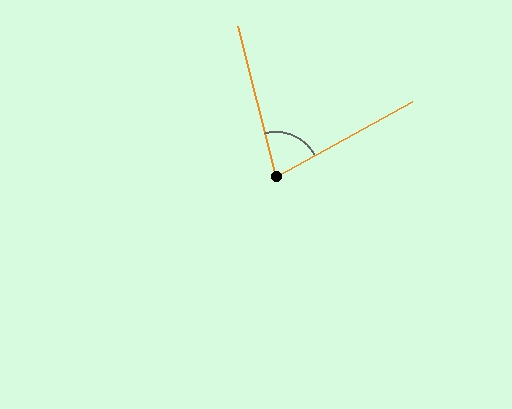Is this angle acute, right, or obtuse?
It is acute.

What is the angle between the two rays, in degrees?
Approximately 76 degrees.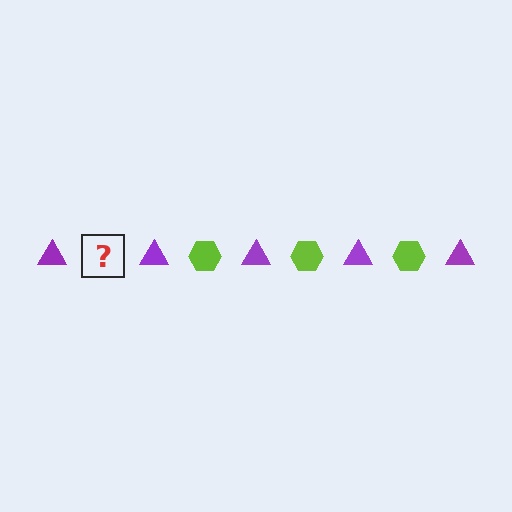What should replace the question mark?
The question mark should be replaced with a lime hexagon.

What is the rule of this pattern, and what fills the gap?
The rule is that the pattern alternates between purple triangle and lime hexagon. The gap should be filled with a lime hexagon.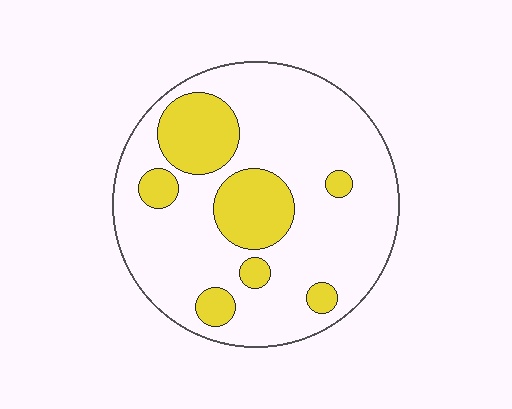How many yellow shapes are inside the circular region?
7.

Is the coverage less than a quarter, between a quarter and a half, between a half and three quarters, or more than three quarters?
Less than a quarter.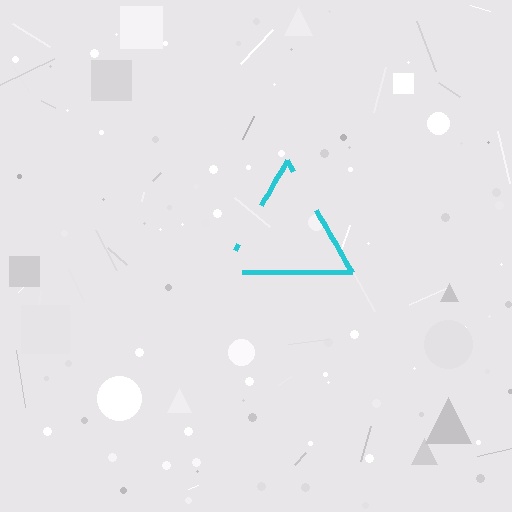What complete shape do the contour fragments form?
The contour fragments form a triangle.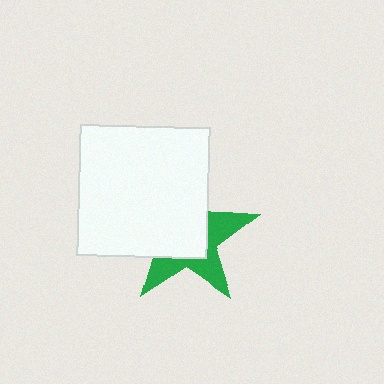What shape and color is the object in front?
The object in front is a white square.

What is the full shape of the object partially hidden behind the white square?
The partially hidden object is a green star.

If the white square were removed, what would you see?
You would see the complete green star.